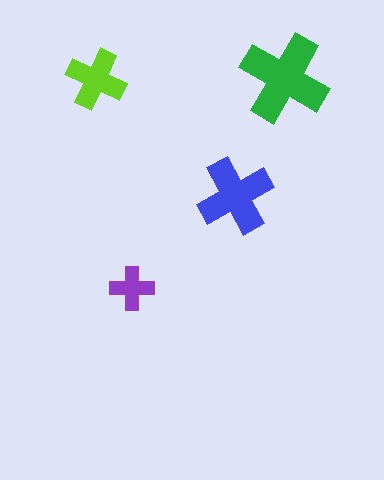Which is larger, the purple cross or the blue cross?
The blue one.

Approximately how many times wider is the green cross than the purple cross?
About 2 times wider.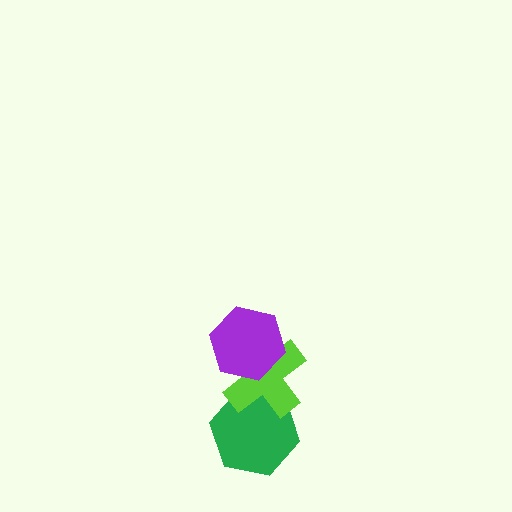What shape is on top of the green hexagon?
The lime cross is on top of the green hexagon.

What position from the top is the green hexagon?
The green hexagon is 3rd from the top.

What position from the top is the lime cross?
The lime cross is 2nd from the top.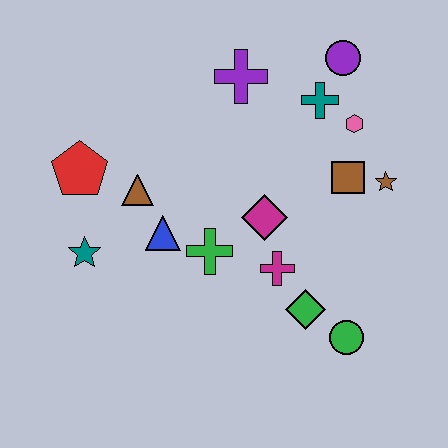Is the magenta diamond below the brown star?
Yes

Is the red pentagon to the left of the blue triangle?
Yes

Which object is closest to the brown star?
The brown square is closest to the brown star.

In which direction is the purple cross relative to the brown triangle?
The purple cross is above the brown triangle.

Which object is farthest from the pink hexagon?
The teal star is farthest from the pink hexagon.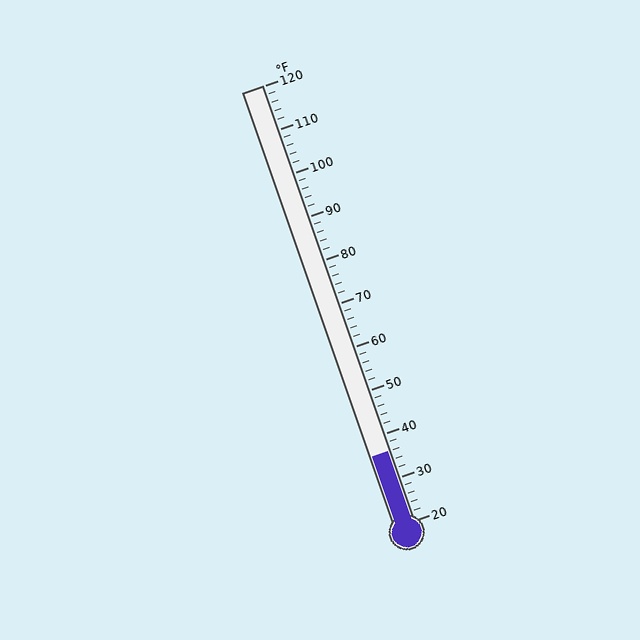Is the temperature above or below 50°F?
The temperature is below 50°F.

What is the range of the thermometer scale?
The thermometer scale ranges from 20°F to 120°F.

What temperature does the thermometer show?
The thermometer shows approximately 36°F.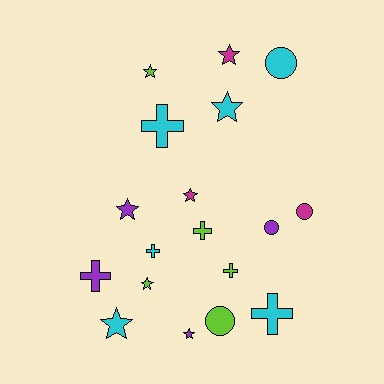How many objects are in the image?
There are 18 objects.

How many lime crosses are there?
There are 2 lime crosses.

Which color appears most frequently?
Cyan, with 6 objects.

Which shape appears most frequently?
Star, with 8 objects.